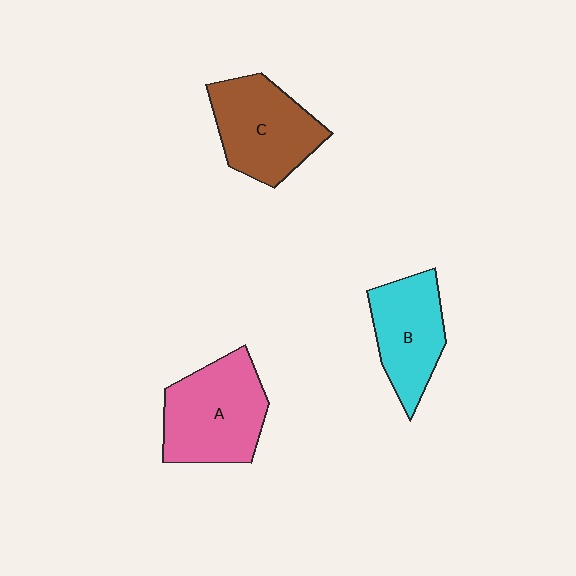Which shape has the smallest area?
Shape B (cyan).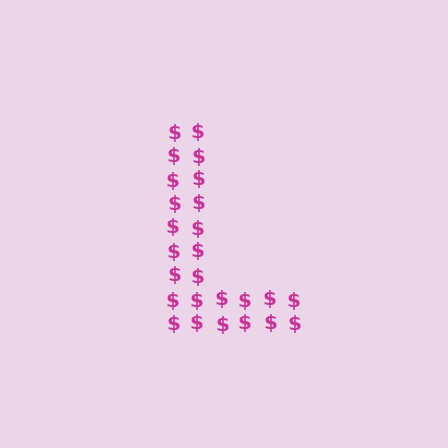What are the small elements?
The small elements are dollar signs.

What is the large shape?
The large shape is the letter L.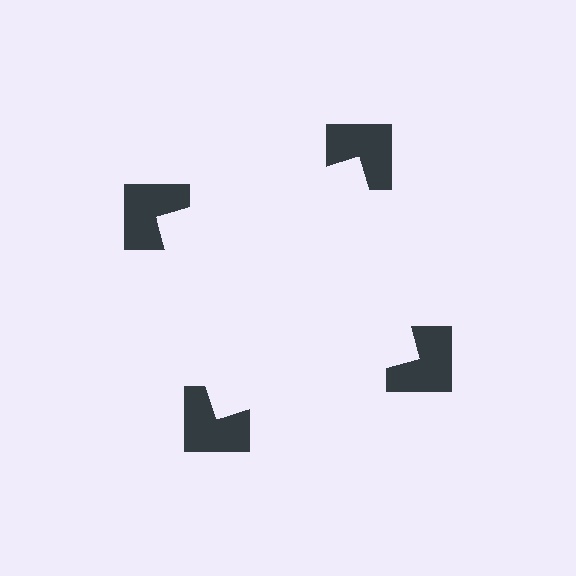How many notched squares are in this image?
There are 4 — one at each vertex of the illusory square.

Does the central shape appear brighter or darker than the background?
It typically appears slightly brighter than the background, even though no actual brightness change is drawn.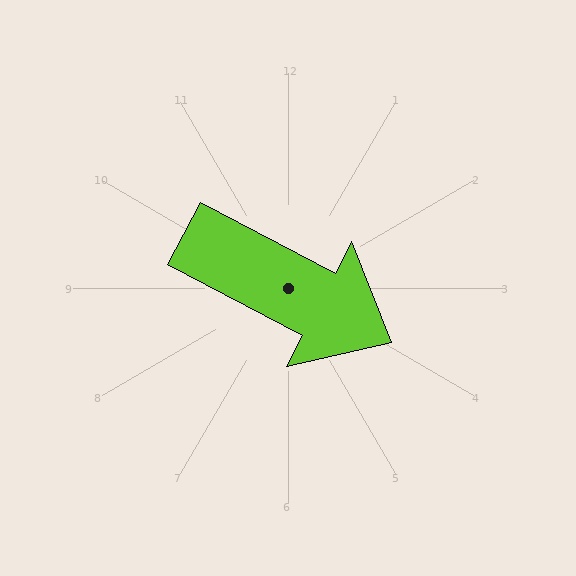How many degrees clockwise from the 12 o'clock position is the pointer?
Approximately 118 degrees.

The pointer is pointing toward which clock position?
Roughly 4 o'clock.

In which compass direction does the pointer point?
Southeast.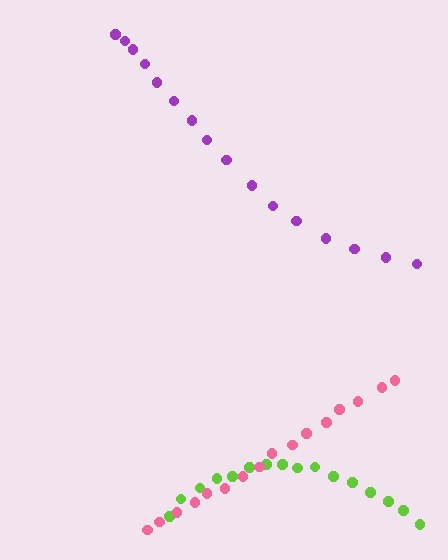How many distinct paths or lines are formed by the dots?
There are 3 distinct paths.